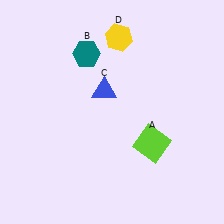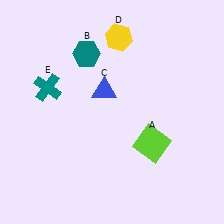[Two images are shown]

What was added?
A teal cross (E) was added in Image 2.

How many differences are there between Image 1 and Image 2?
There is 1 difference between the two images.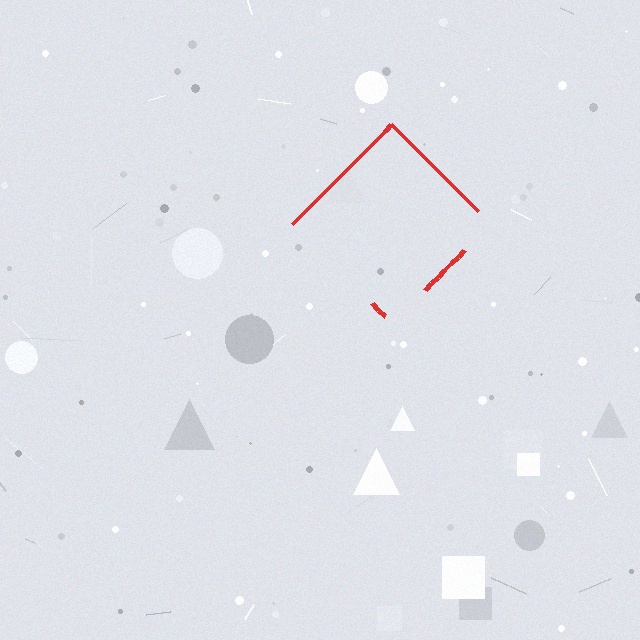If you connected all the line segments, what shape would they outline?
They would outline a diamond.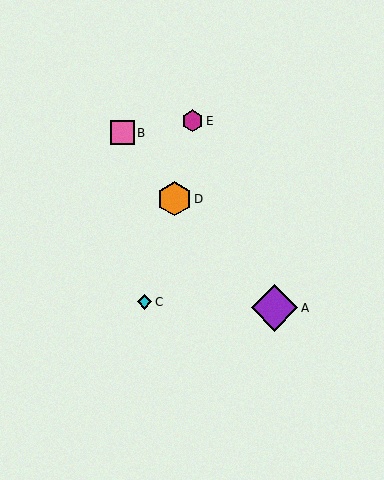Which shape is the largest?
The purple diamond (labeled A) is the largest.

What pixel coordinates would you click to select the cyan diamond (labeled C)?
Click at (144, 302) to select the cyan diamond C.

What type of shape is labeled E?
Shape E is a magenta hexagon.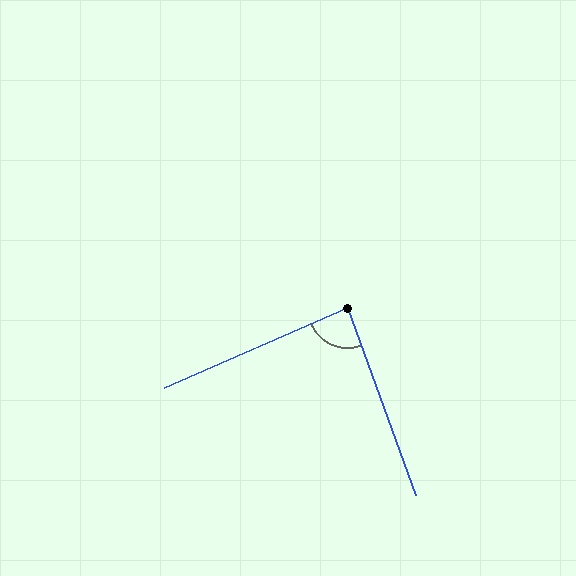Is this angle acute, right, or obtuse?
It is approximately a right angle.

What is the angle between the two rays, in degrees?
Approximately 86 degrees.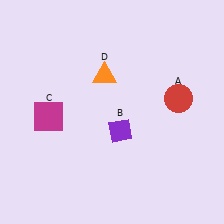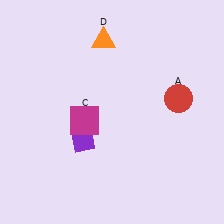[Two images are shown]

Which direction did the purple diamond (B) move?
The purple diamond (B) moved left.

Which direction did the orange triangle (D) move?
The orange triangle (D) moved up.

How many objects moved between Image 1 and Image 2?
3 objects moved between the two images.